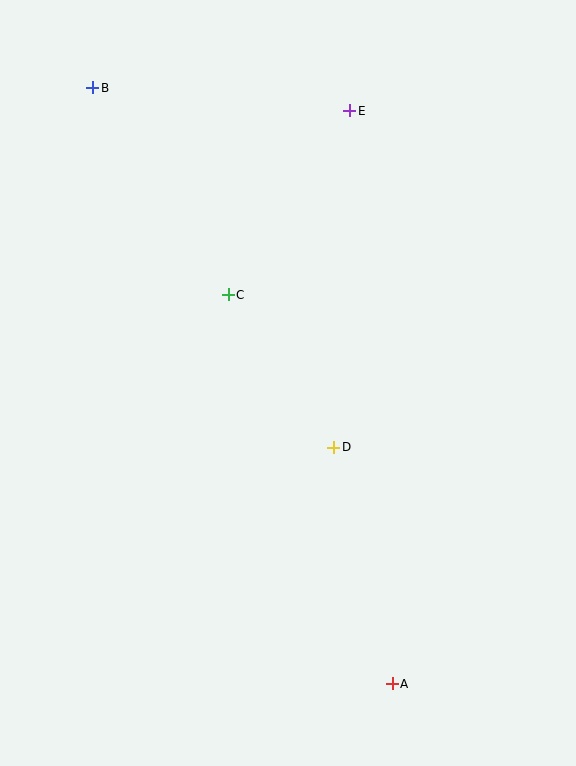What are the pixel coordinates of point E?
Point E is at (350, 111).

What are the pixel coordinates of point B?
Point B is at (93, 88).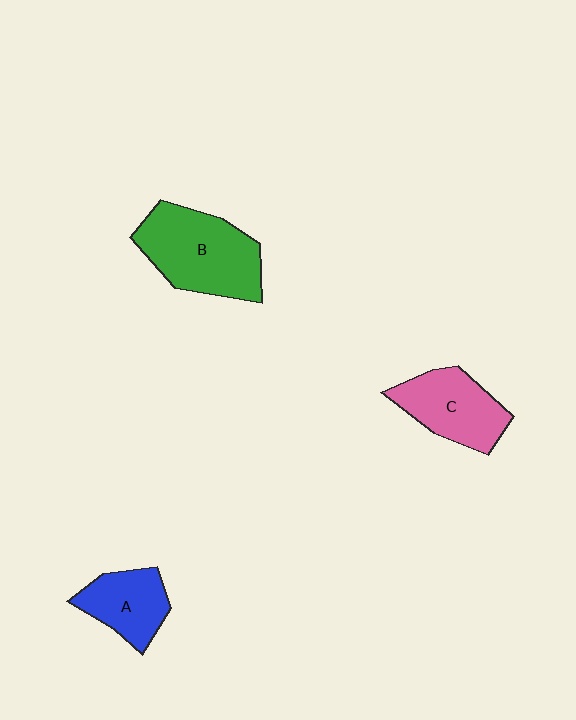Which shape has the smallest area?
Shape A (blue).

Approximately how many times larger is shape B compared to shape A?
Approximately 1.7 times.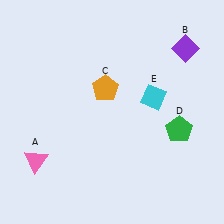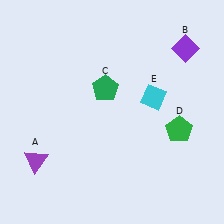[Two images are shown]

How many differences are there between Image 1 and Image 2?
There are 2 differences between the two images.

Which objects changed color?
A changed from pink to purple. C changed from orange to green.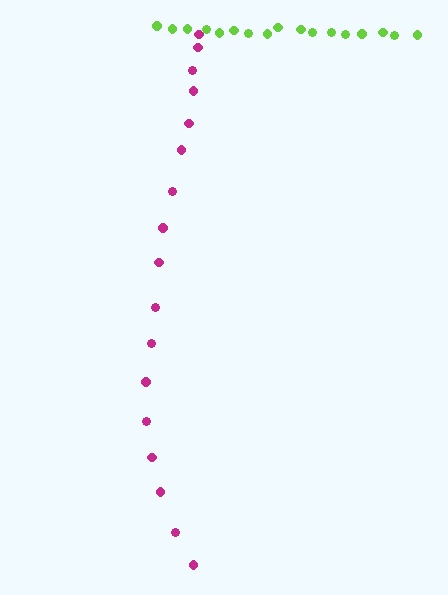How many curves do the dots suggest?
There are 2 distinct paths.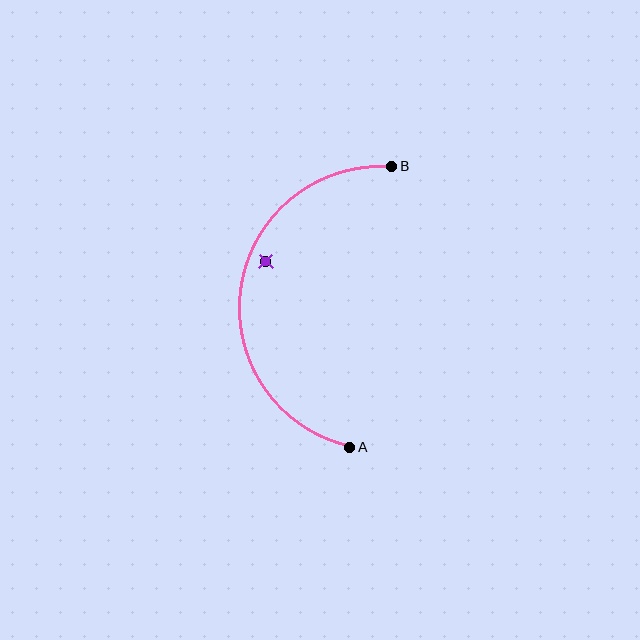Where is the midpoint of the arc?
The arc midpoint is the point on the curve farthest from the straight line joining A and B. It sits to the left of that line.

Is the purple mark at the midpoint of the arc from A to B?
No — the purple mark does not lie on the arc at all. It sits slightly inside the curve.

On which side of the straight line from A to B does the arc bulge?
The arc bulges to the left of the straight line connecting A and B.